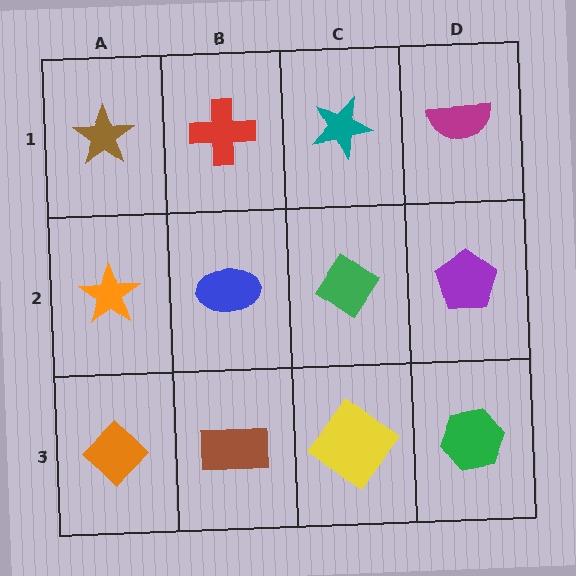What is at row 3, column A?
An orange diamond.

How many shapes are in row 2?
4 shapes.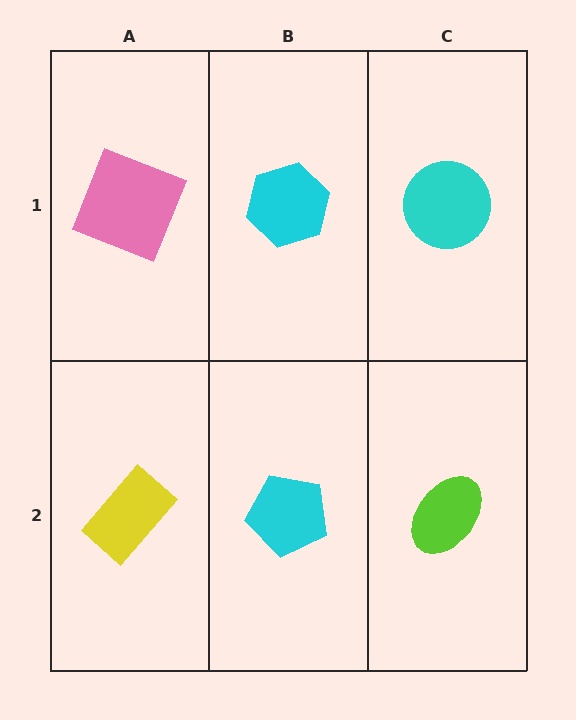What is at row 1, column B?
A cyan hexagon.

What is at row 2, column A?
A yellow rectangle.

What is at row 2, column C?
A lime ellipse.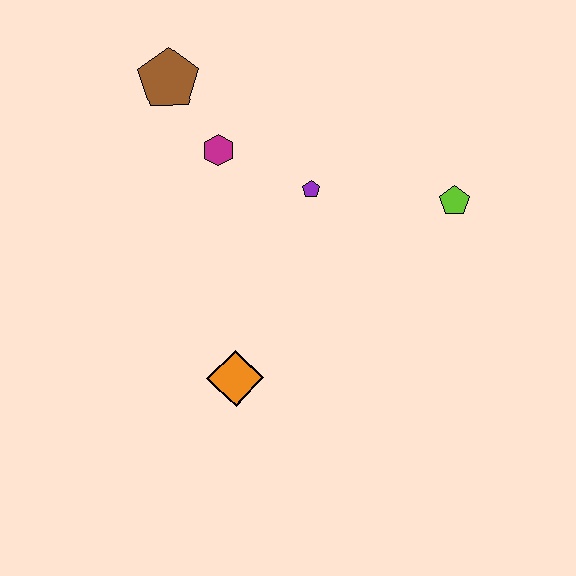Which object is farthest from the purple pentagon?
The orange diamond is farthest from the purple pentagon.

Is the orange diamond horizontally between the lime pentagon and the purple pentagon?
No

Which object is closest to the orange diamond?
The purple pentagon is closest to the orange diamond.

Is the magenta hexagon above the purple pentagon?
Yes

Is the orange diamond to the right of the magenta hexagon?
Yes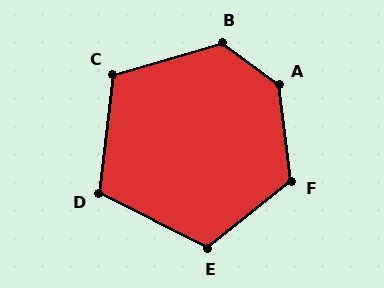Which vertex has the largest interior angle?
A, at approximately 133 degrees.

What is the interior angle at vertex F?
Approximately 122 degrees (obtuse).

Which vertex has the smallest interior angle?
D, at approximately 110 degrees.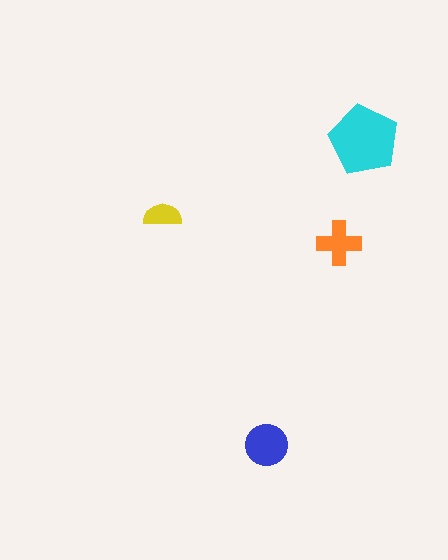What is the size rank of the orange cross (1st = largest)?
3rd.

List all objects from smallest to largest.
The yellow semicircle, the orange cross, the blue circle, the cyan pentagon.